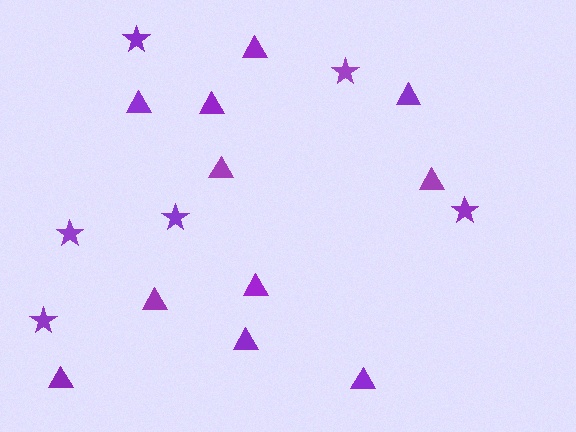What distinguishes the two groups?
There are 2 groups: one group of stars (6) and one group of triangles (11).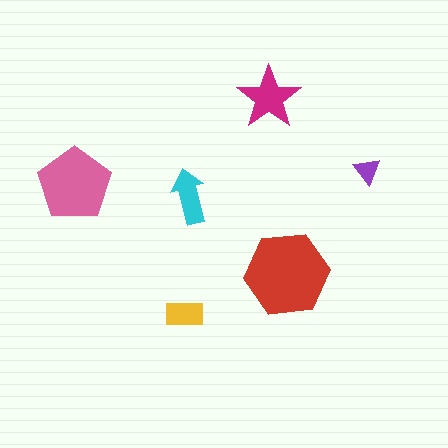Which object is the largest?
The red hexagon.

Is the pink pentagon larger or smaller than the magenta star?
Larger.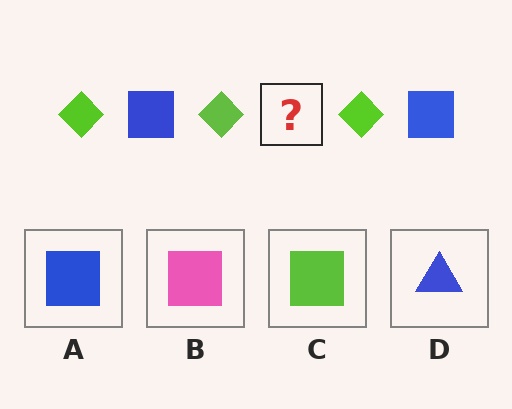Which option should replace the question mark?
Option A.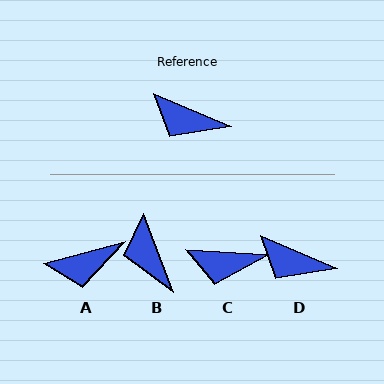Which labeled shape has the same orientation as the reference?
D.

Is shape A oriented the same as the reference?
No, it is off by about 38 degrees.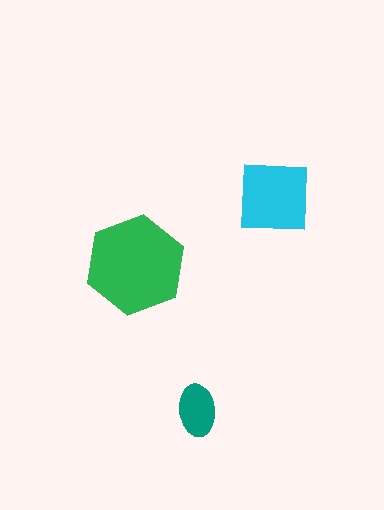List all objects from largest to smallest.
The green hexagon, the cyan square, the teal ellipse.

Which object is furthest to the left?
The green hexagon is leftmost.